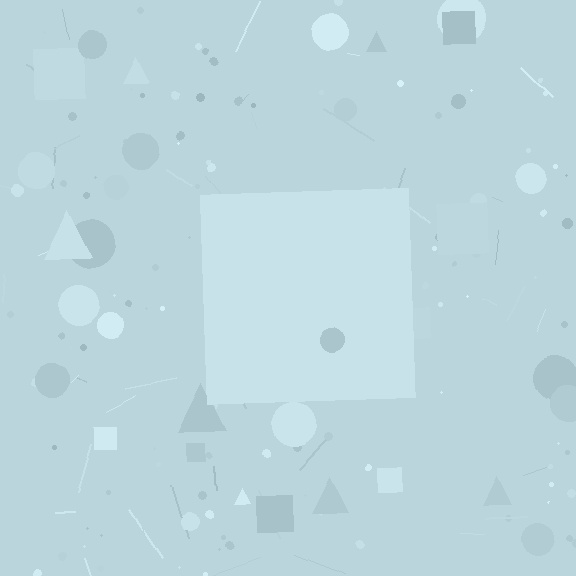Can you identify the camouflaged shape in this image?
The camouflaged shape is a square.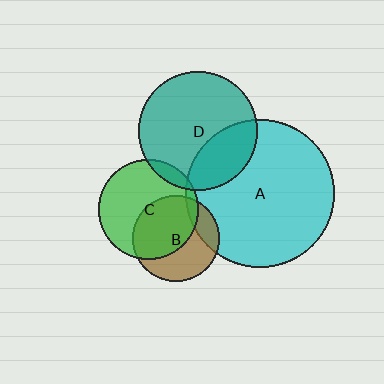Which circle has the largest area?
Circle A (cyan).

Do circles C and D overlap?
Yes.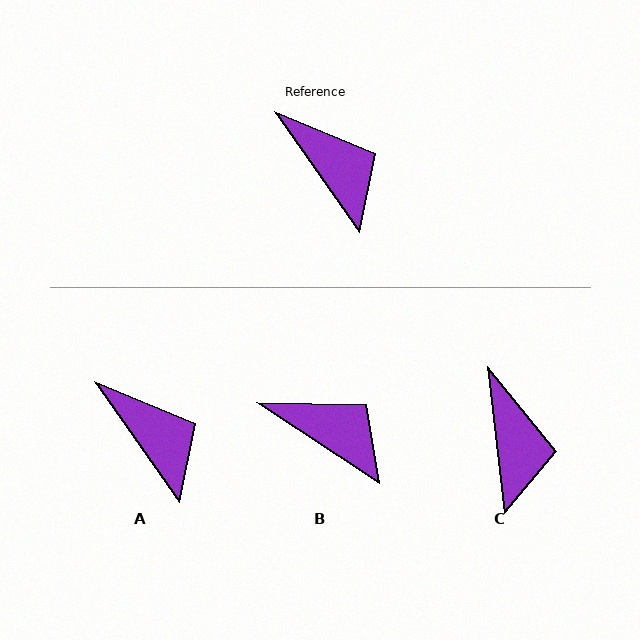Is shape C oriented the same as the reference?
No, it is off by about 29 degrees.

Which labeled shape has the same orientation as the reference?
A.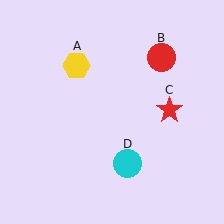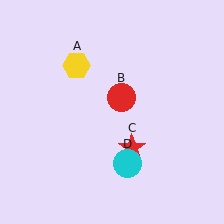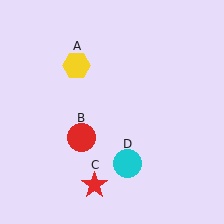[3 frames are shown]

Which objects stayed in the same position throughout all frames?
Yellow hexagon (object A) and cyan circle (object D) remained stationary.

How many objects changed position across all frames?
2 objects changed position: red circle (object B), red star (object C).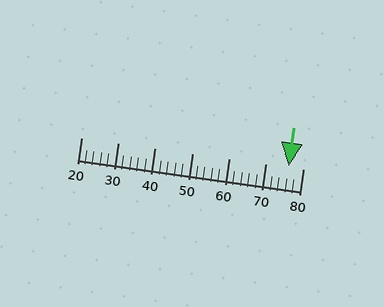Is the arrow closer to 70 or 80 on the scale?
The arrow is closer to 80.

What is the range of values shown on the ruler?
The ruler shows values from 20 to 80.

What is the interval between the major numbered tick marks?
The major tick marks are spaced 10 units apart.